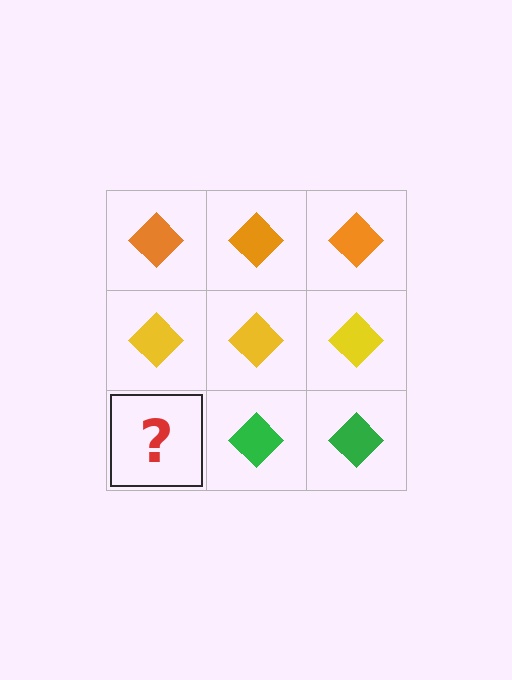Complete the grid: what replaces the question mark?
The question mark should be replaced with a green diamond.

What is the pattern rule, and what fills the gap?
The rule is that each row has a consistent color. The gap should be filled with a green diamond.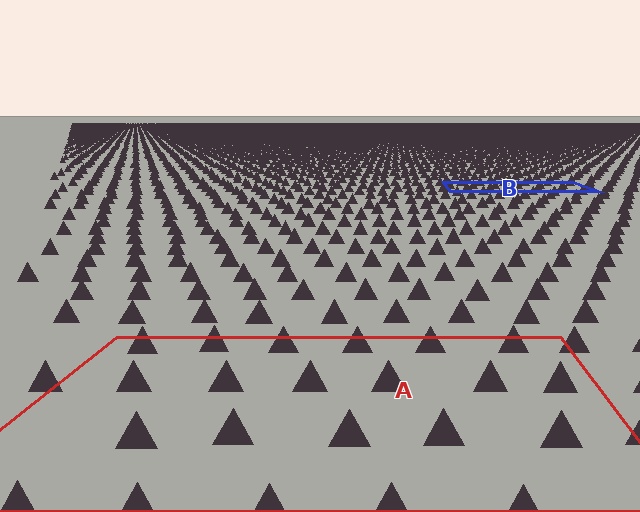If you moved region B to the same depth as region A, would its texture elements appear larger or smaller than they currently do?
They would appear larger. At a closer depth, the same texture elements are projected at a bigger on-screen size.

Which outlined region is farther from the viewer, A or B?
Region B is farther from the viewer — the texture elements inside it appear smaller and more densely packed.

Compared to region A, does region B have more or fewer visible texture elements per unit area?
Region B has more texture elements per unit area — they are packed more densely because it is farther away.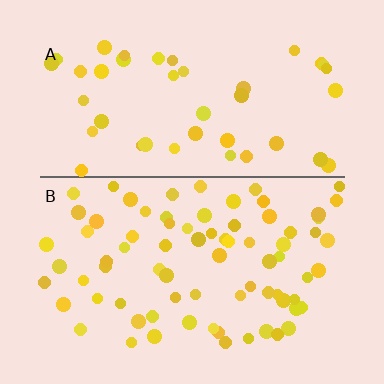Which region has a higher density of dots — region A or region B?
B (the bottom).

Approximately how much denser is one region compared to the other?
Approximately 1.8× — region B over region A.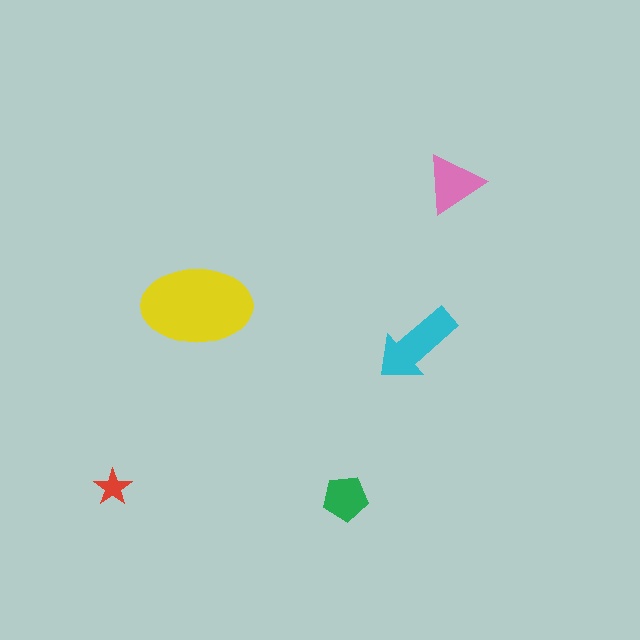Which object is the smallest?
The red star.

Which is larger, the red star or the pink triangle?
The pink triangle.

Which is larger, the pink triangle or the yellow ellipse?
The yellow ellipse.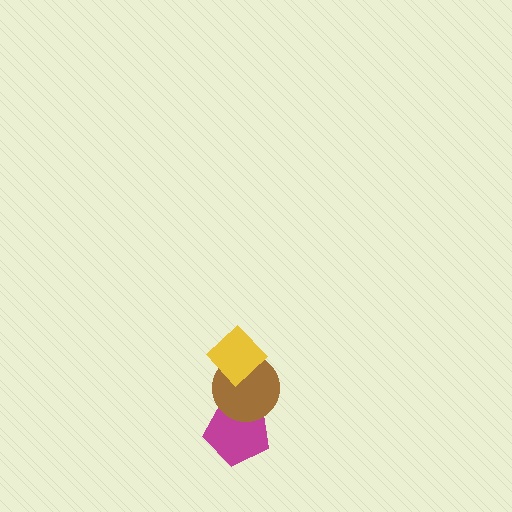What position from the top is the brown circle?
The brown circle is 2nd from the top.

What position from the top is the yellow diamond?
The yellow diamond is 1st from the top.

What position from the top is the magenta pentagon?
The magenta pentagon is 3rd from the top.